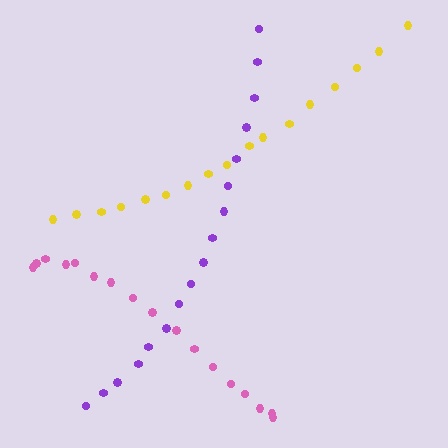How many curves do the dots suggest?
There are 3 distinct paths.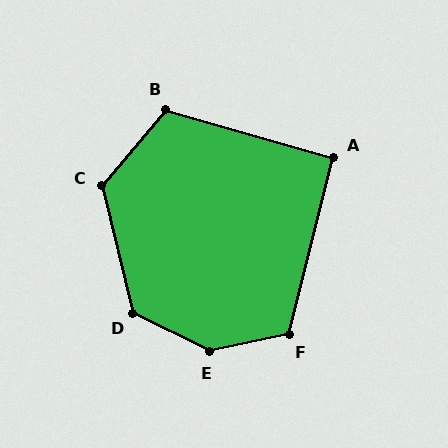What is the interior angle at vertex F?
Approximately 116 degrees (obtuse).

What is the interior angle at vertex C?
Approximately 126 degrees (obtuse).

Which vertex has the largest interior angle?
E, at approximately 142 degrees.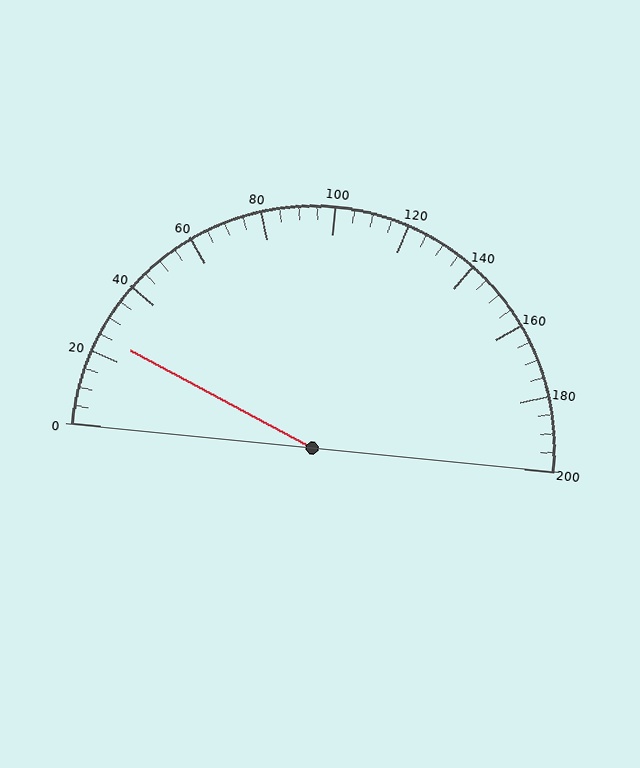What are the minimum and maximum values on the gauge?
The gauge ranges from 0 to 200.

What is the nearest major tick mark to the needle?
The nearest major tick mark is 20.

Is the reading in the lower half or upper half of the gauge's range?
The reading is in the lower half of the range (0 to 200).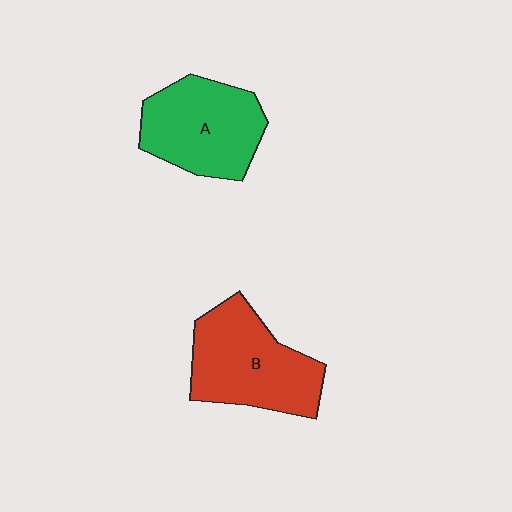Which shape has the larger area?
Shape B (red).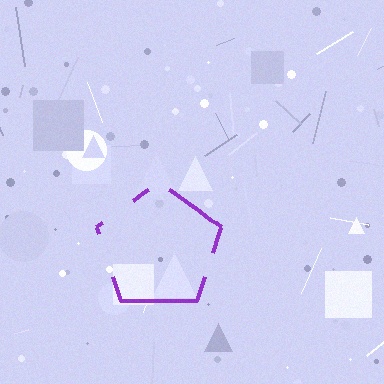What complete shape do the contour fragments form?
The contour fragments form a pentagon.